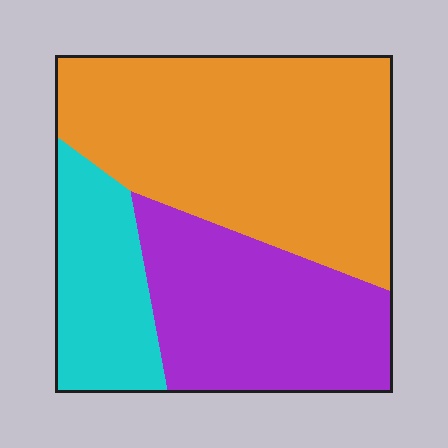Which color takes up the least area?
Cyan, at roughly 20%.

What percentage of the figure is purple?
Purple takes up about one third (1/3) of the figure.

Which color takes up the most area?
Orange, at roughly 50%.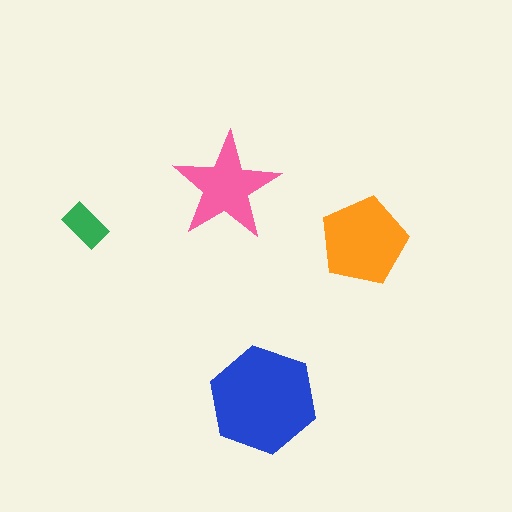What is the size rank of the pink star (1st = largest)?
3rd.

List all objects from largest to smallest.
The blue hexagon, the orange pentagon, the pink star, the green rectangle.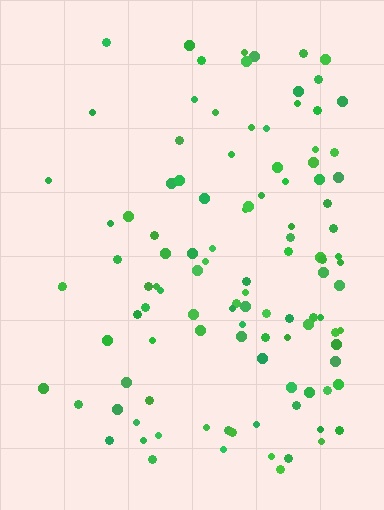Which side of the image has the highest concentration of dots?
The right.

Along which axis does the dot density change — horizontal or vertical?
Horizontal.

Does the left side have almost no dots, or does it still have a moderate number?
Still a moderate number, just noticeably fewer than the right.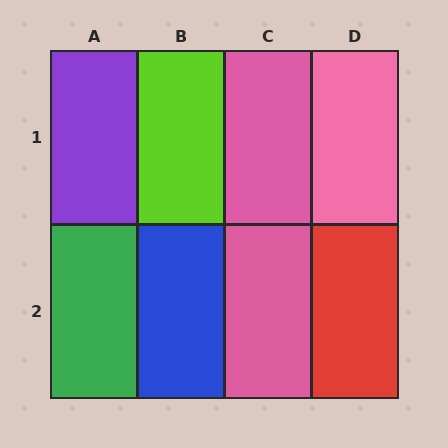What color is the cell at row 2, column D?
Red.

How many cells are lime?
1 cell is lime.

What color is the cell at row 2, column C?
Pink.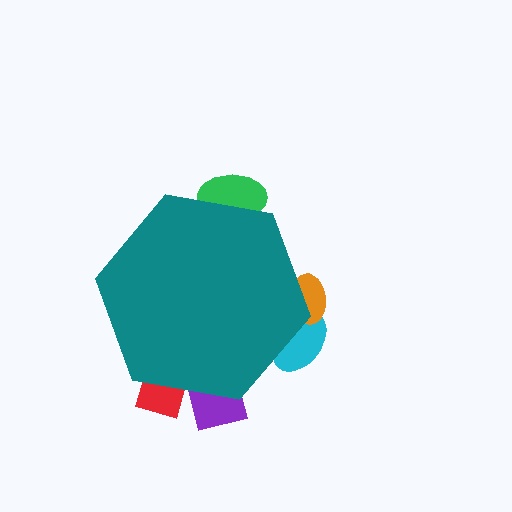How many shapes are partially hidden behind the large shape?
5 shapes are partially hidden.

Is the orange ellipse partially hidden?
Yes, the orange ellipse is partially hidden behind the teal hexagon.